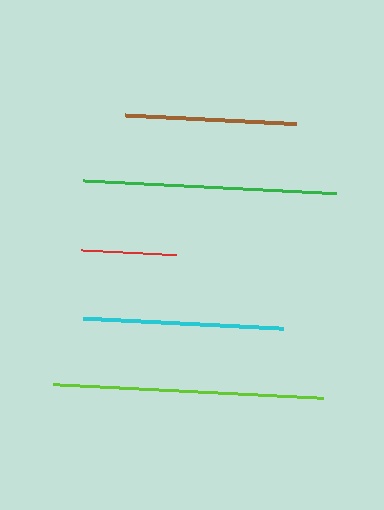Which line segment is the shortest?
The red line is the shortest at approximately 95 pixels.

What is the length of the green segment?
The green segment is approximately 253 pixels long.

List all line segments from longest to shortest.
From longest to shortest: lime, green, cyan, brown, red.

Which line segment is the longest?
The lime line is the longest at approximately 270 pixels.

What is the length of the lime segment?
The lime segment is approximately 270 pixels long.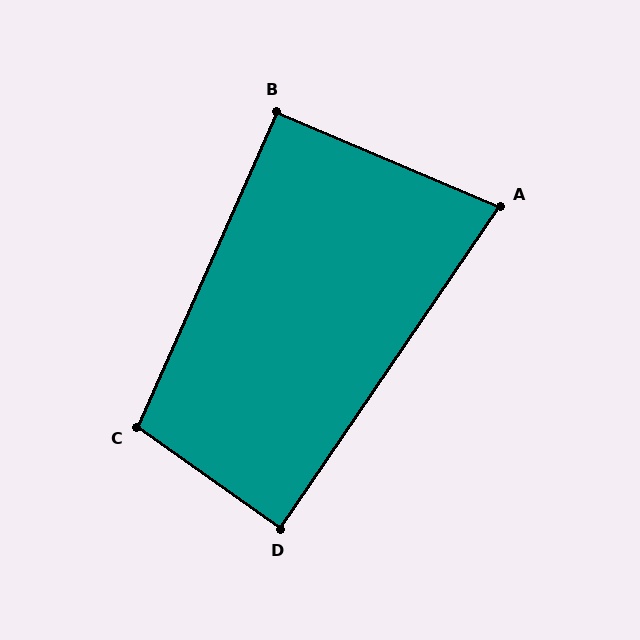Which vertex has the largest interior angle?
C, at approximately 101 degrees.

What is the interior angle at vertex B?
Approximately 91 degrees (approximately right).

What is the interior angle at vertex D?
Approximately 89 degrees (approximately right).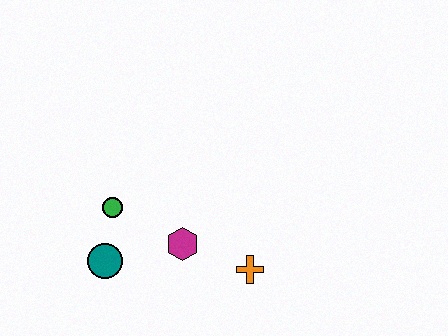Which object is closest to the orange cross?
The magenta hexagon is closest to the orange cross.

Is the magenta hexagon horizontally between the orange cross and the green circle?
Yes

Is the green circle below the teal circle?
No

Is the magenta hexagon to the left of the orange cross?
Yes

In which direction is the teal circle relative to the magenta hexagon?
The teal circle is to the left of the magenta hexagon.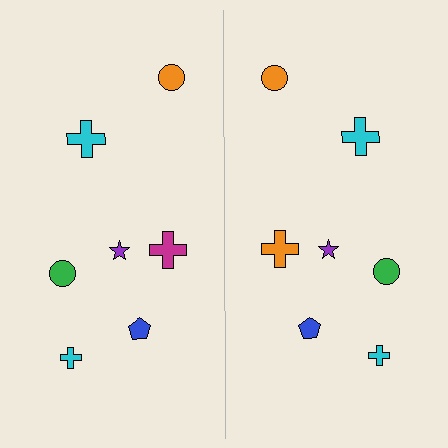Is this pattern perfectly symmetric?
No, the pattern is not perfectly symmetric. The orange cross on the right side breaks the symmetry — its mirror counterpart is magenta.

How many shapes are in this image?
There are 14 shapes in this image.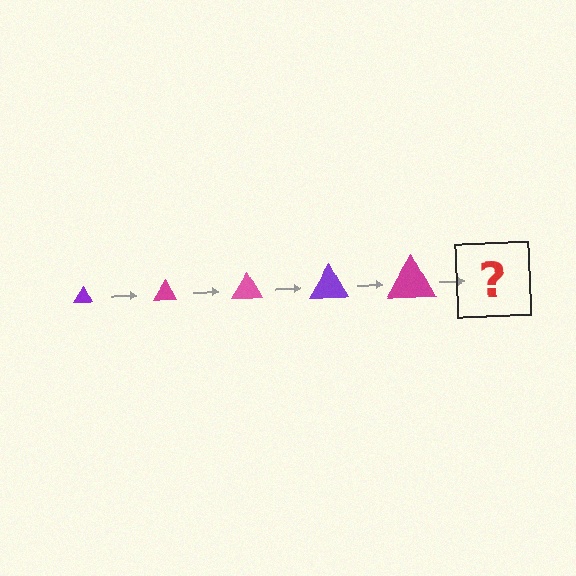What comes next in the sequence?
The next element should be a pink triangle, larger than the previous one.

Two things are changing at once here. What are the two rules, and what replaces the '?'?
The two rules are that the triangle grows larger each step and the color cycles through purple, magenta, and pink. The '?' should be a pink triangle, larger than the previous one.